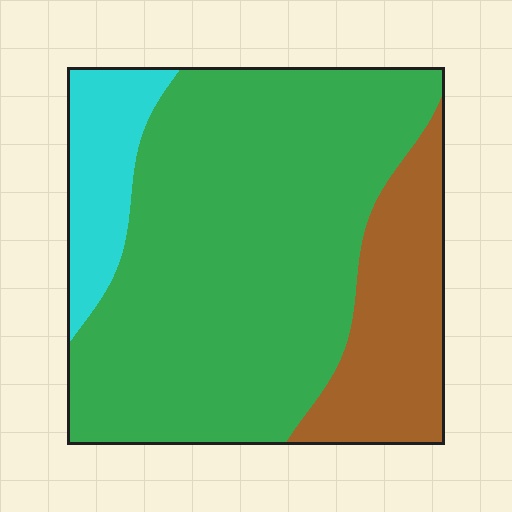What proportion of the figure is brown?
Brown covers 20% of the figure.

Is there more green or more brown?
Green.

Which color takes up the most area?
Green, at roughly 70%.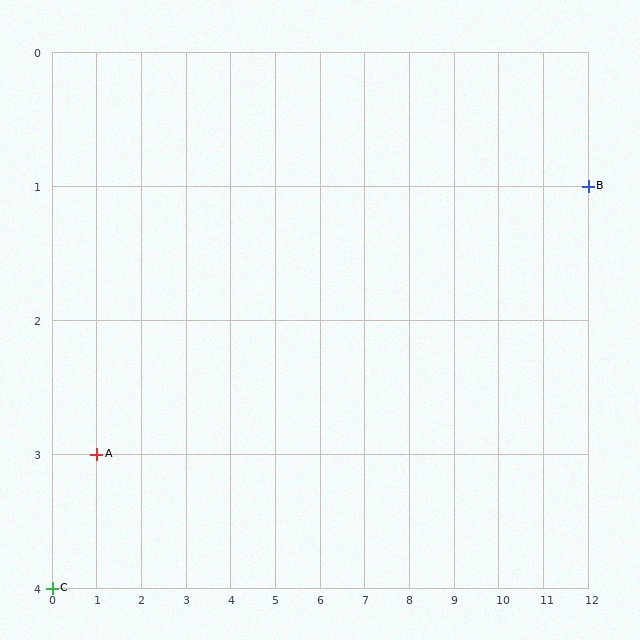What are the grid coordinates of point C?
Point C is at grid coordinates (0, 4).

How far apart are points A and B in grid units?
Points A and B are 11 columns and 2 rows apart (about 11.2 grid units diagonally).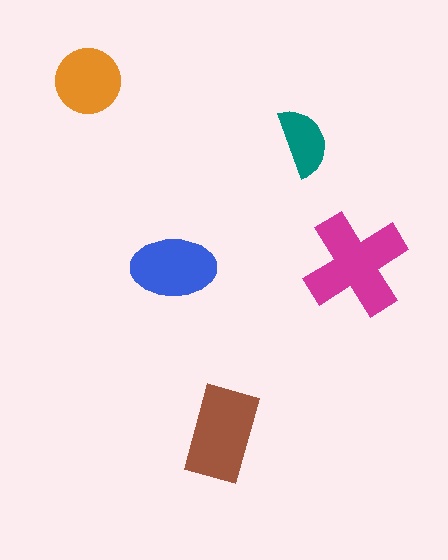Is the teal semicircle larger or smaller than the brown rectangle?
Smaller.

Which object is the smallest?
The teal semicircle.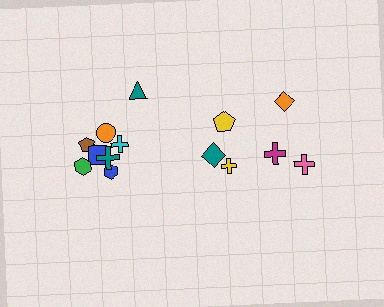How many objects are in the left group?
There are 8 objects.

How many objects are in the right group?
There are 6 objects.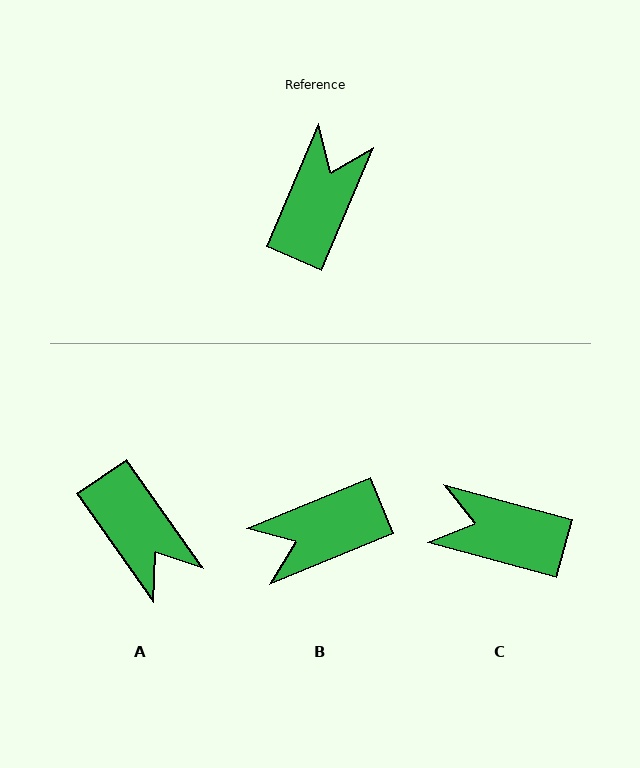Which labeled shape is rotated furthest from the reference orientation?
B, about 136 degrees away.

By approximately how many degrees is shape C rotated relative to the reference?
Approximately 98 degrees counter-clockwise.